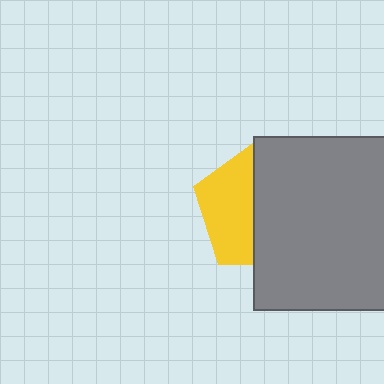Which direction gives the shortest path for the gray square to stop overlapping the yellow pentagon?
Moving right gives the shortest separation.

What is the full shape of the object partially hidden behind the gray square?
The partially hidden object is a yellow pentagon.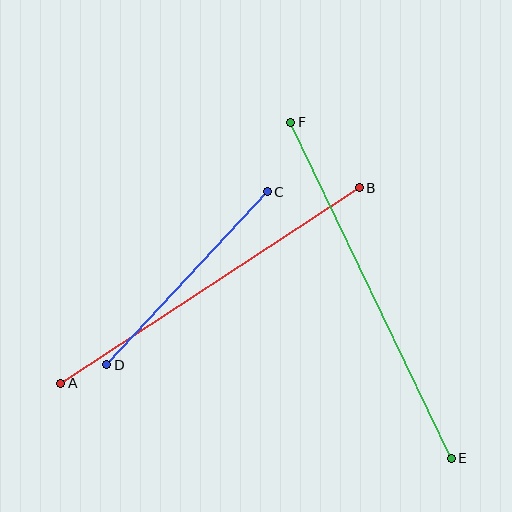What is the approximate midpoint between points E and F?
The midpoint is at approximately (371, 290) pixels.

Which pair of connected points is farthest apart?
Points E and F are farthest apart.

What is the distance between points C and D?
The distance is approximately 236 pixels.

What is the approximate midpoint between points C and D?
The midpoint is at approximately (187, 278) pixels.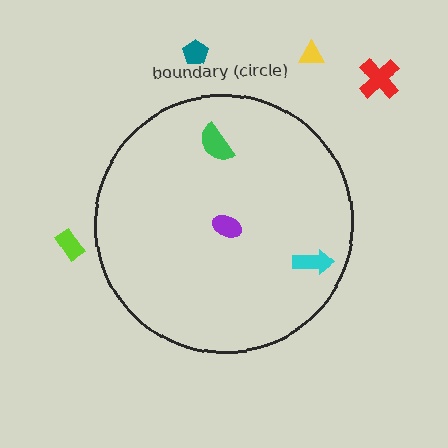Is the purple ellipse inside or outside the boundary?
Inside.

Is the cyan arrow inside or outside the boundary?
Inside.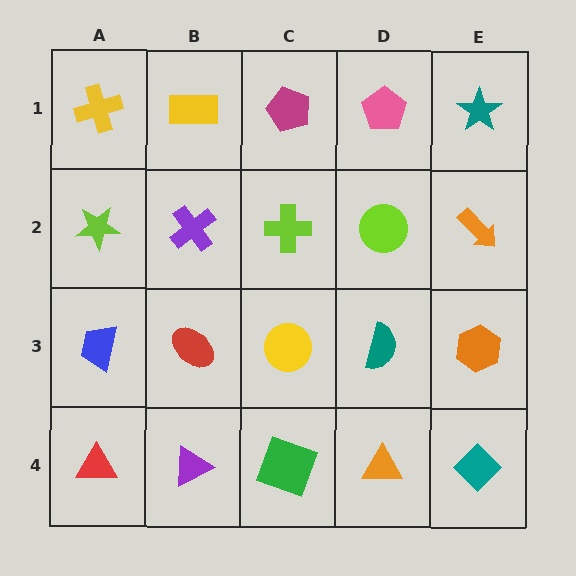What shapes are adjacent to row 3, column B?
A purple cross (row 2, column B), a purple triangle (row 4, column B), a blue trapezoid (row 3, column A), a yellow circle (row 3, column C).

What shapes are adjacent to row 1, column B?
A purple cross (row 2, column B), a yellow cross (row 1, column A), a magenta pentagon (row 1, column C).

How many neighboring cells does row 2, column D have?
4.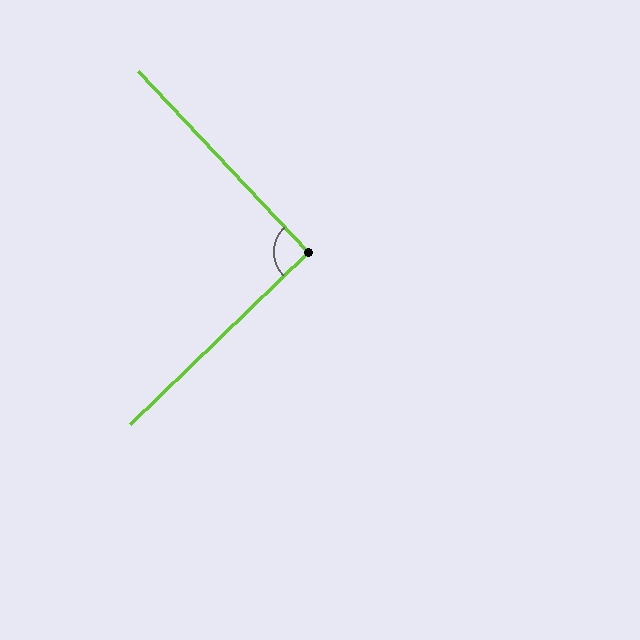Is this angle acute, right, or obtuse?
It is approximately a right angle.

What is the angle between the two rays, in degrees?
Approximately 91 degrees.